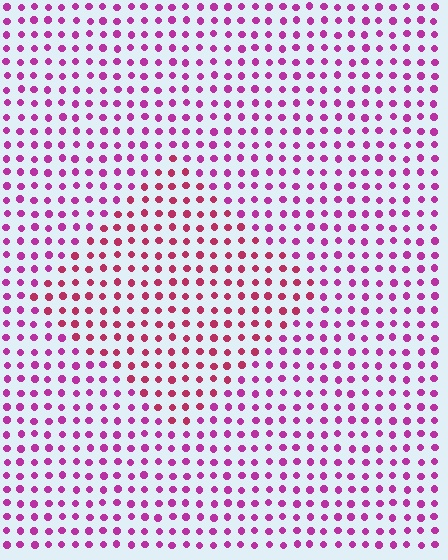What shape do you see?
I see a diamond.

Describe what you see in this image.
The image is filled with small magenta elements in a uniform arrangement. A diamond-shaped region is visible where the elements are tinted to a slightly different hue, forming a subtle color boundary.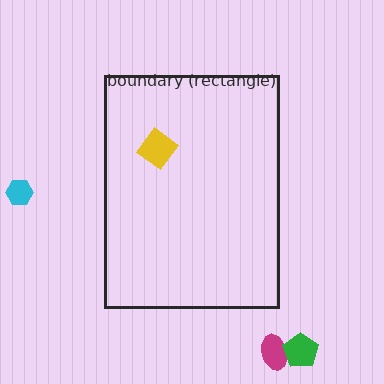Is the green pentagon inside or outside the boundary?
Outside.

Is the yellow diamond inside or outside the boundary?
Inside.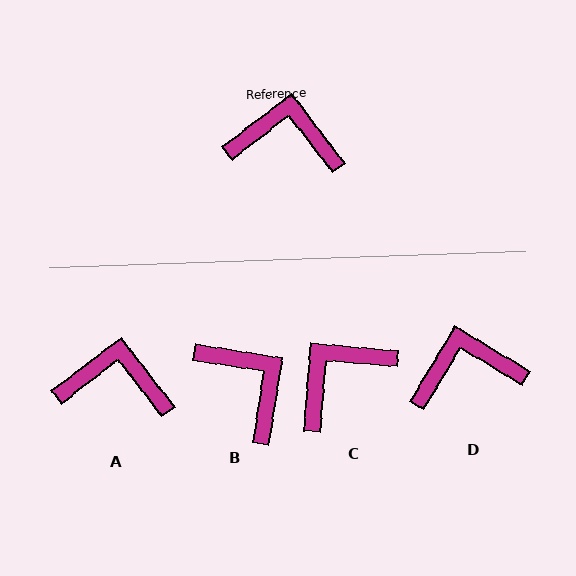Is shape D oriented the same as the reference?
No, it is off by about 21 degrees.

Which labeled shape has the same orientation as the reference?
A.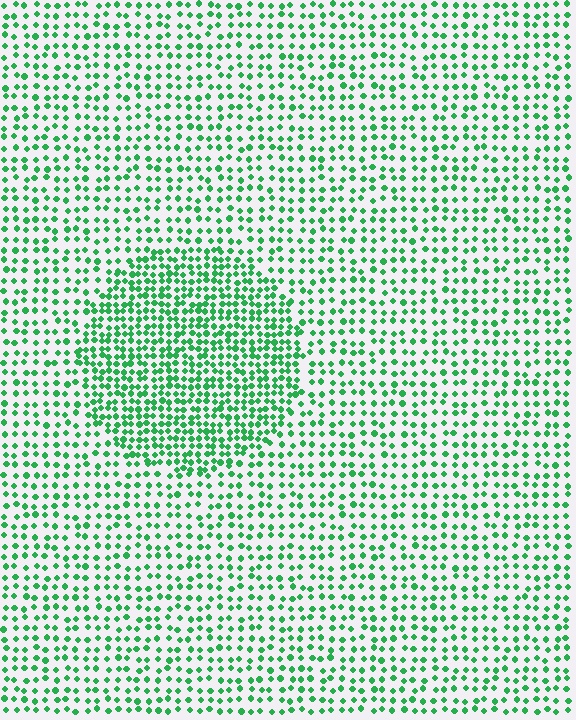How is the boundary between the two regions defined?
The boundary is defined by a change in element density (approximately 1.9x ratio). All elements are the same color, size, and shape.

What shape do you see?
I see a circle.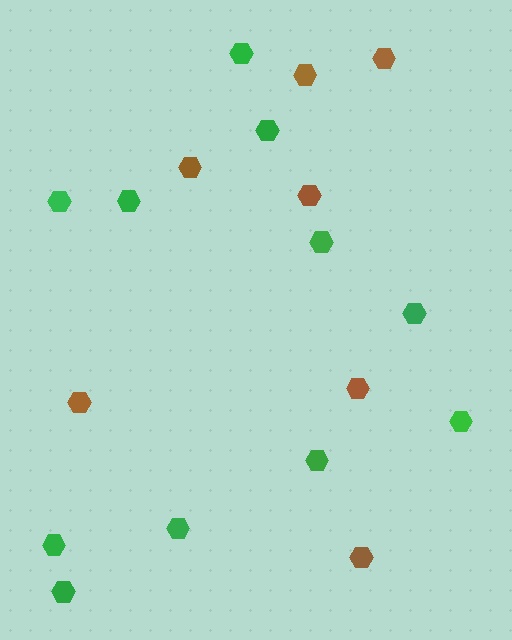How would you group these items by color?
There are 2 groups: one group of green hexagons (11) and one group of brown hexagons (7).